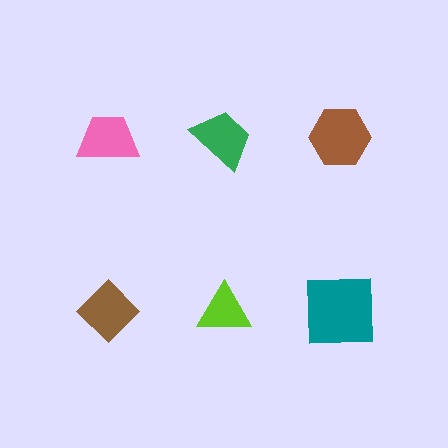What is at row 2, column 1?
A brown diamond.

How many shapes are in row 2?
3 shapes.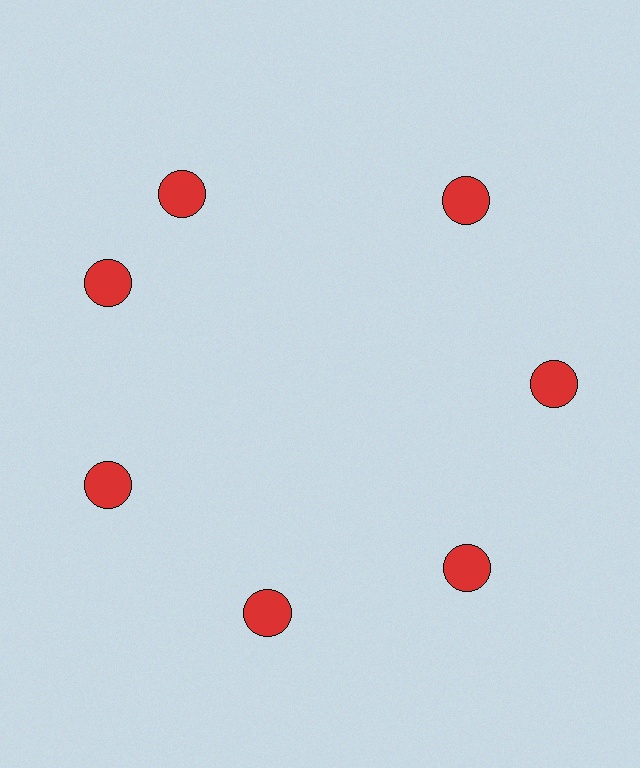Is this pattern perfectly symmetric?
No. The 7 red circles are arranged in a ring, but one element near the 12 o'clock position is rotated out of alignment along the ring, breaking the 7-fold rotational symmetry.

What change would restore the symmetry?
The symmetry would be restored by rotating it back into even spacing with its neighbors so that all 7 circles sit at equal angles and equal distance from the center.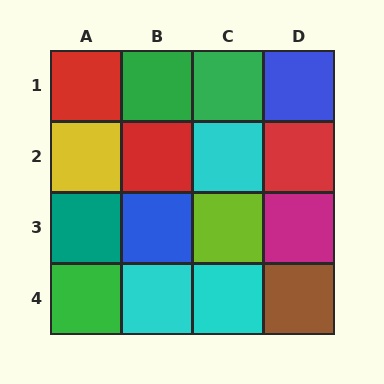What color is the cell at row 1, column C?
Green.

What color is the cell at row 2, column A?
Yellow.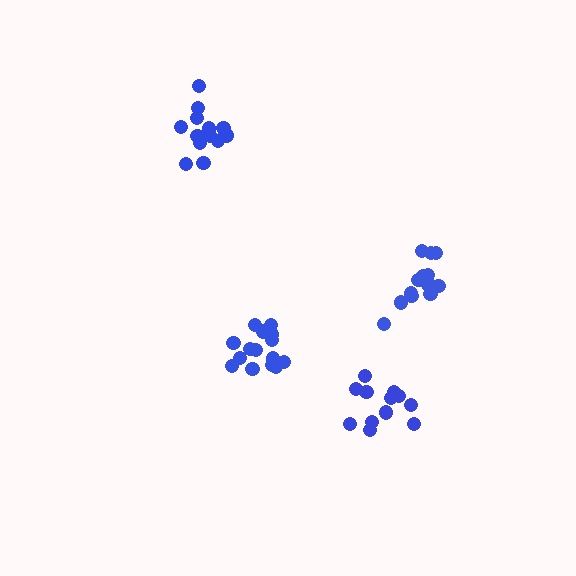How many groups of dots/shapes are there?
There are 4 groups.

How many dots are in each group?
Group 1: 16 dots, Group 2: 14 dots, Group 3: 12 dots, Group 4: 16 dots (58 total).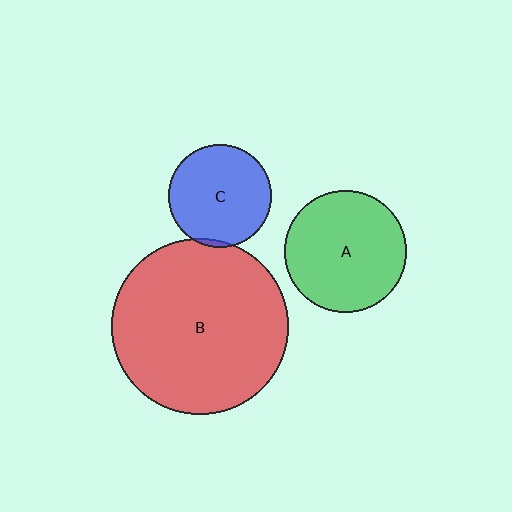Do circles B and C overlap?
Yes.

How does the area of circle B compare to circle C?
Approximately 2.9 times.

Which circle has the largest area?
Circle B (red).